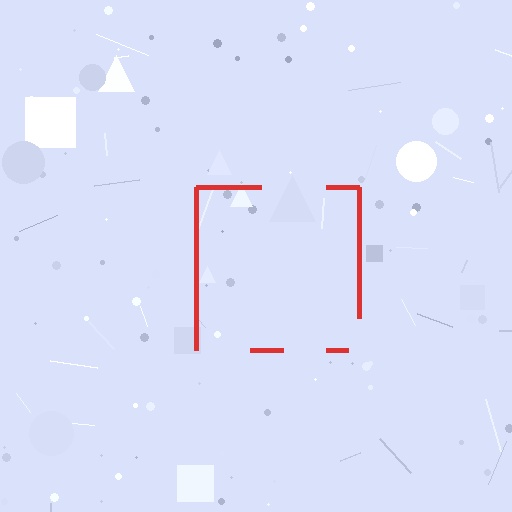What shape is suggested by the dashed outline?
The dashed outline suggests a square.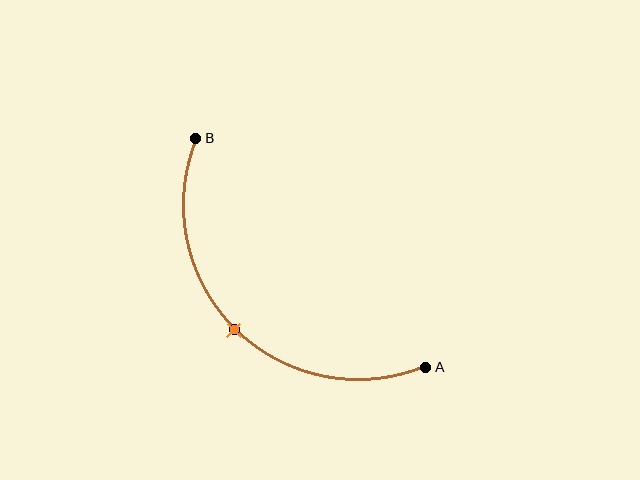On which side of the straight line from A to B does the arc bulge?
The arc bulges below and to the left of the straight line connecting A and B.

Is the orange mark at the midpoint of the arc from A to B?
Yes. The orange mark lies on the arc at equal arc-length from both A and B — it is the arc midpoint.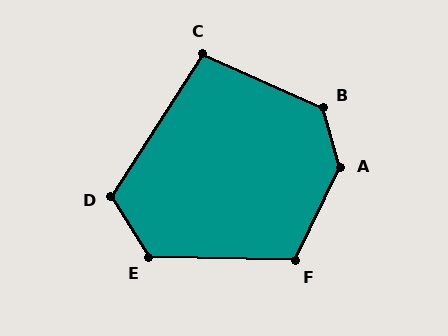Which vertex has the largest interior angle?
A, at approximately 138 degrees.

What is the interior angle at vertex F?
Approximately 115 degrees (obtuse).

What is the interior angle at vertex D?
Approximately 116 degrees (obtuse).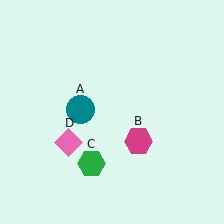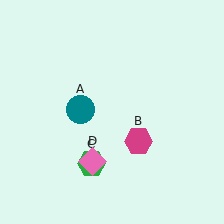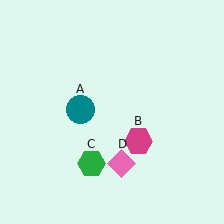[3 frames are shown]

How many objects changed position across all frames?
1 object changed position: pink diamond (object D).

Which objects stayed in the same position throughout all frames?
Teal circle (object A) and magenta hexagon (object B) and green hexagon (object C) remained stationary.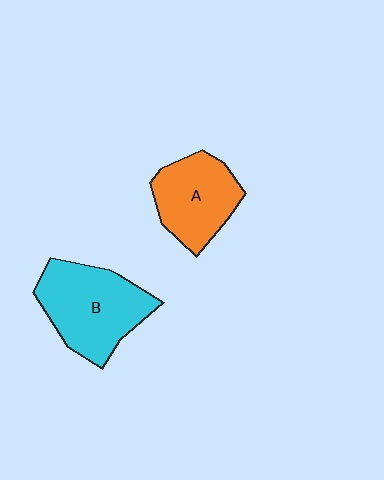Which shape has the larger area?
Shape B (cyan).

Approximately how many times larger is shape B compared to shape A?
Approximately 1.3 times.